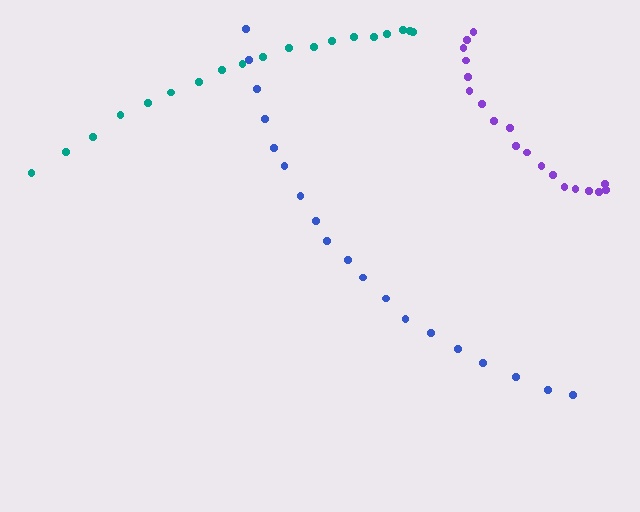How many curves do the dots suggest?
There are 3 distinct paths.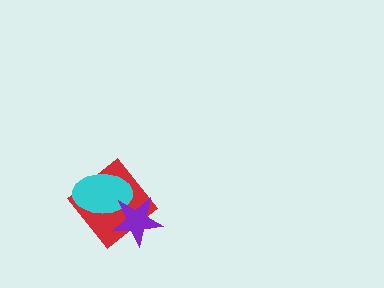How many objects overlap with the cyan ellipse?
2 objects overlap with the cyan ellipse.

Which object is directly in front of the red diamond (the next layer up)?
The cyan ellipse is directly in front of the red diamond.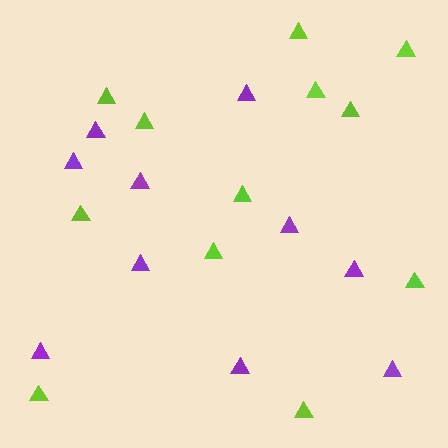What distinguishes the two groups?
There are 2 groups: one group of purple triangles (10) and one group of lime triangles (12).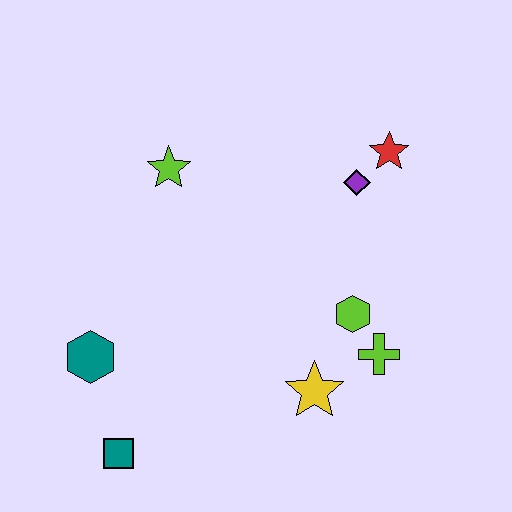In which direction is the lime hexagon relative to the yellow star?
The lime hexagon is above the yellow star.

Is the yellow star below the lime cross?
Yes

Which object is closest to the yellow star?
The lime cross is closest to the yellow star.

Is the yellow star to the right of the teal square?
Yes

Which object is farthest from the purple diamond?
The teal square is farthest from the purple diamond.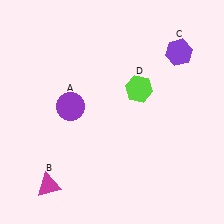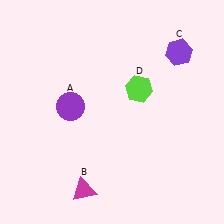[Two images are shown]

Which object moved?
The magenta triangle (B) moved right.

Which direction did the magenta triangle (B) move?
The magenta triangle (B) moved right.